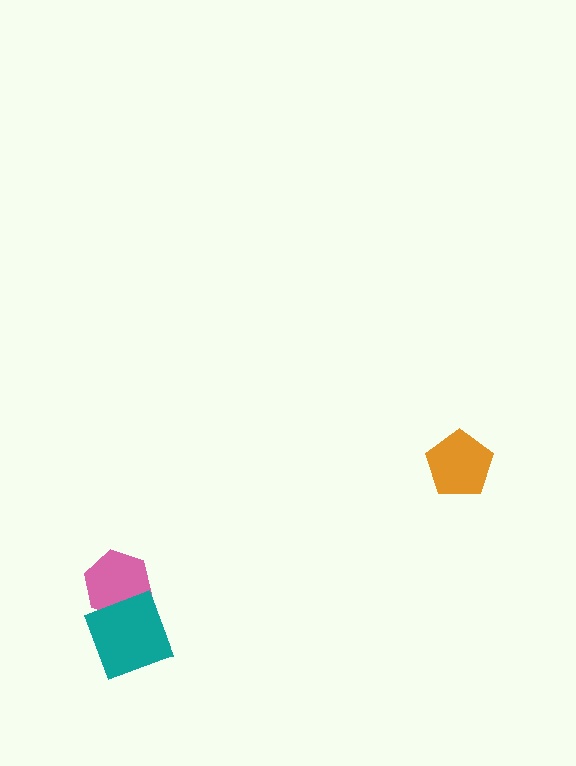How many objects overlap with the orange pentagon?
0 objects overlap with the orange pentagon.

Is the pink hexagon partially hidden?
Yes, it is partially covered by another shape.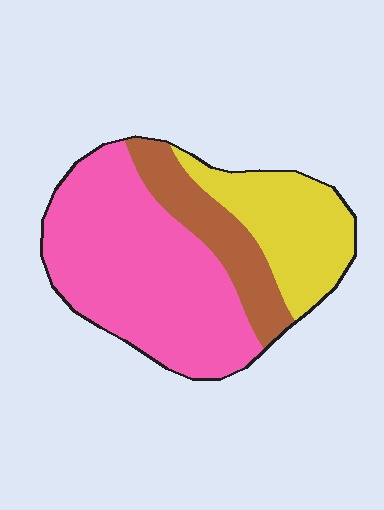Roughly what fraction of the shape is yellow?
Yellow takes up between a quarter and a half of the shape.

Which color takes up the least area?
Brown, at roughly 20%.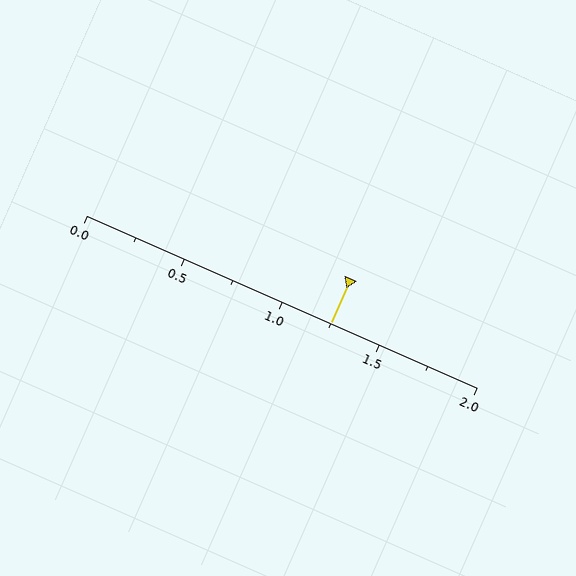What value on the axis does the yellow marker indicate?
The marker indicates approximately 1.25.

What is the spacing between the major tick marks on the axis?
The major ticks are spaced 0.5 apart.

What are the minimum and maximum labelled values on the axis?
The axis runs from 0.0 to 2.0.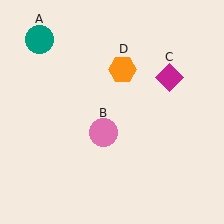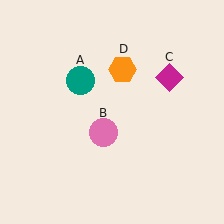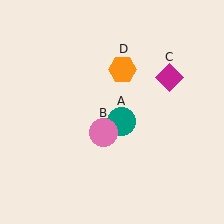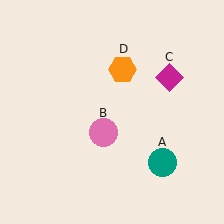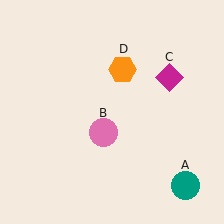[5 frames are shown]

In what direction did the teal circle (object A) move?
The teal circle (object A) moved down and to the right.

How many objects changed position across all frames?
1 object changed position: teal circle (object A).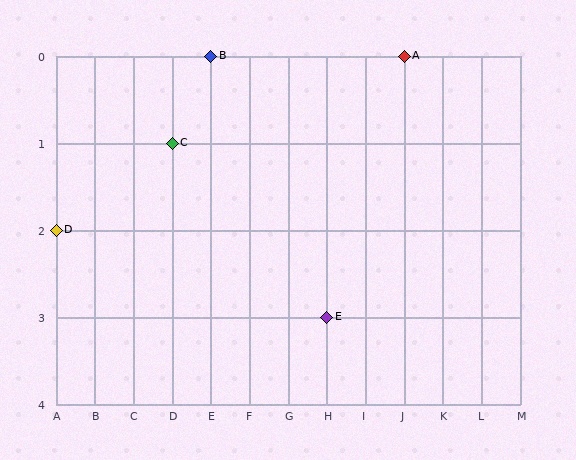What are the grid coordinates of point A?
Point A is at grid coordinates (J, 0).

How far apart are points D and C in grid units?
Points D and C are 3 columns and 1 row apart (about 3.2 grid units diagonally).